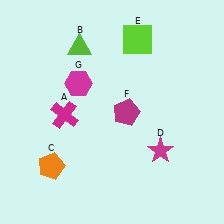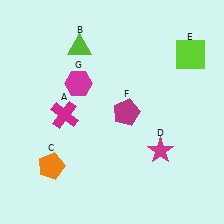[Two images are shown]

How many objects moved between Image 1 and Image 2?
1 object moved between the two images.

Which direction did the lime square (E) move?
The lime square (E) moved right.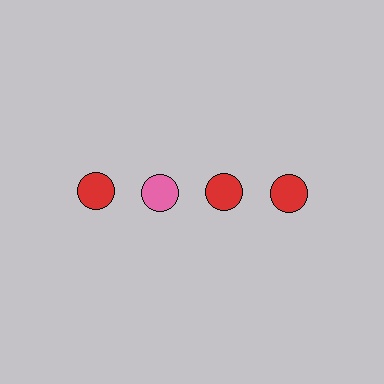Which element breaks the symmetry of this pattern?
The pink circle in the top row, second from left column breaks the symmetry. All other shapes are red circles.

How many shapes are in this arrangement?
There are 4 shapes arranged in a grid pattern.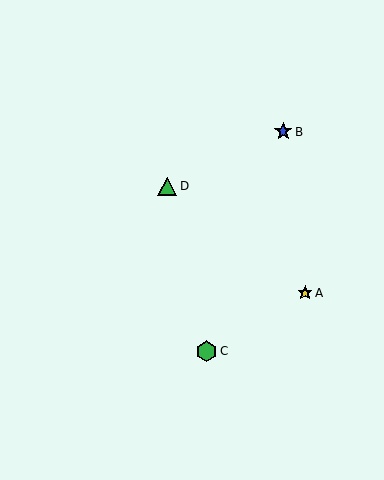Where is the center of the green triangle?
The center of the green triangle is at (167, 186).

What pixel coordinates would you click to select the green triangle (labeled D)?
Click at (167, 186) to select the green triangle D.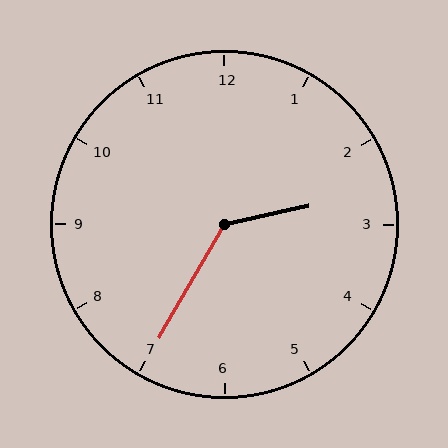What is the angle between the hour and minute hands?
Approximately 132 degrees.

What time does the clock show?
2:35.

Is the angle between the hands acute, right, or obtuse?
It is obtuse.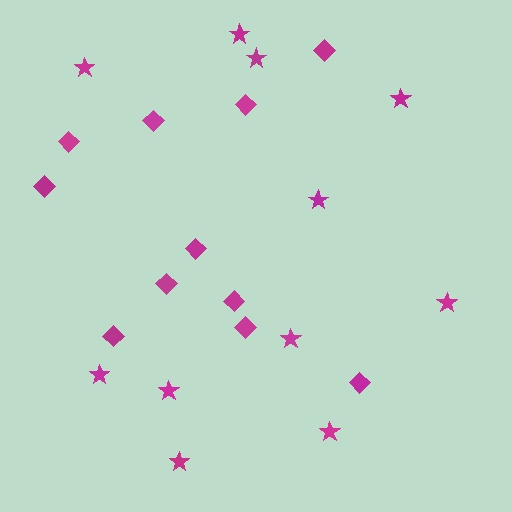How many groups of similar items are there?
There are 2 groups: one group of diamonds (11) and one group of stars (11).